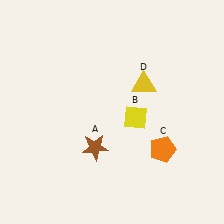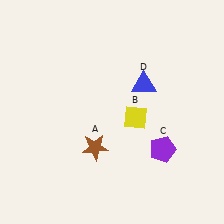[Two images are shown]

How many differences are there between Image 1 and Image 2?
There are 2 differences between the two images.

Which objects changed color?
C changed from orange to purple. D changed from yellow to blue.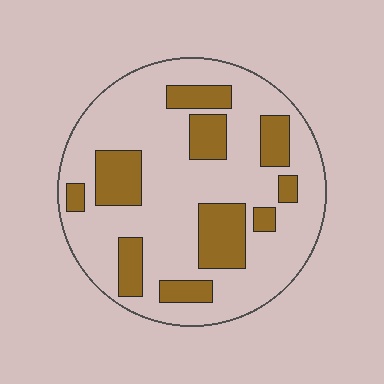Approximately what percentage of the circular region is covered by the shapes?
Approximately 25%.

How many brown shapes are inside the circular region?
10.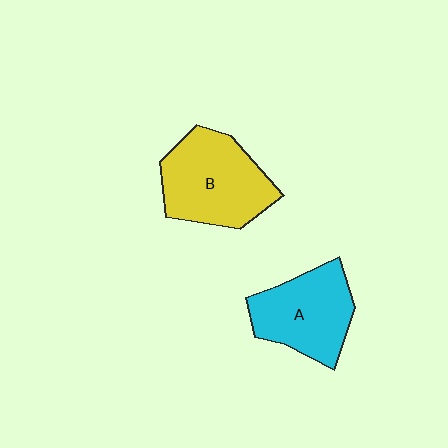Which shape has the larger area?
Shape B (yellow).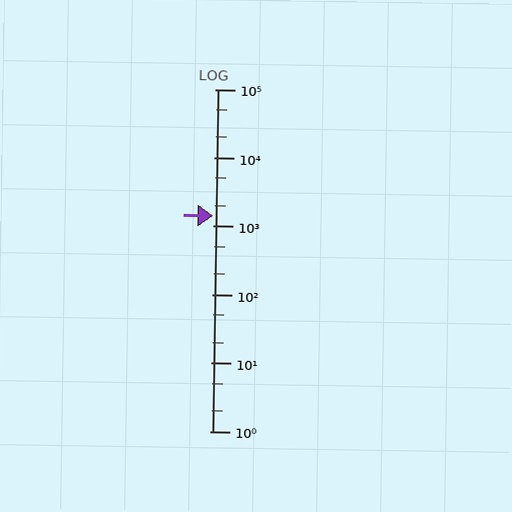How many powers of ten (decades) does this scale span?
The scale spans 5 decades, from 1 to 100000.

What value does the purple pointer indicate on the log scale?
The pointer indicates approximately 1400.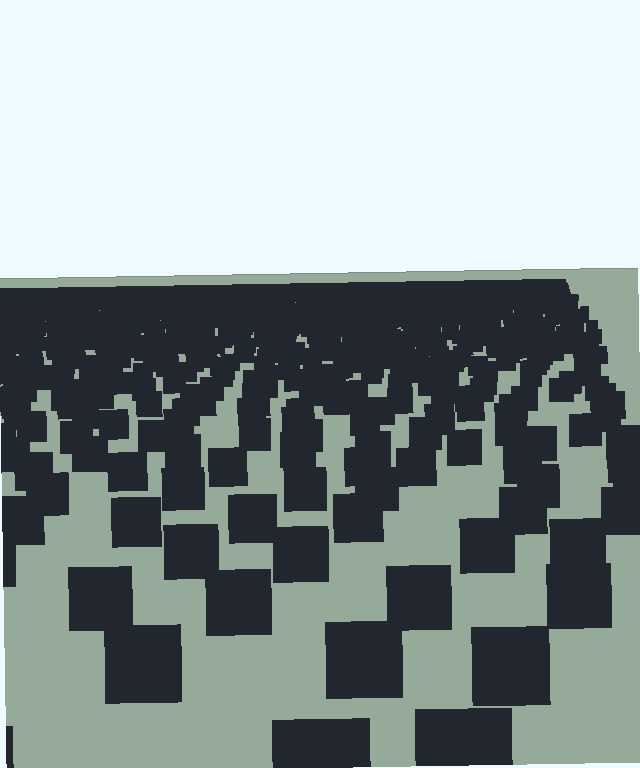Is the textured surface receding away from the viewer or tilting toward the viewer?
The surface is receding away from the viewer. Texture elements get smaller and denser toward the top.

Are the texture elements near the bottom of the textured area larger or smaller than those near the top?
Larger. Near the bottom, elements are closer to the viewer and appear at a bigger on-screen size.